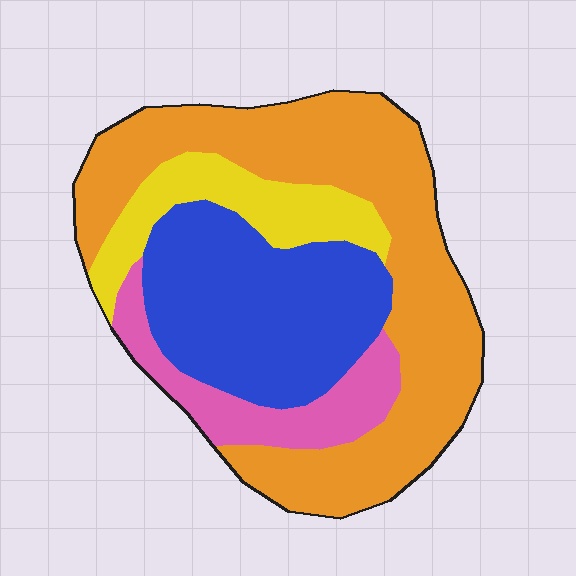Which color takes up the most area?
Orange, at roughly 45%.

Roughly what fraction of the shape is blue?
Blue takes up about one quarter (1/4) of the shape.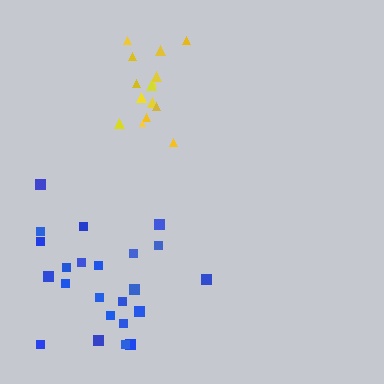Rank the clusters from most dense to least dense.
yellow, blue.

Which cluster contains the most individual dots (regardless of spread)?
Blue (23).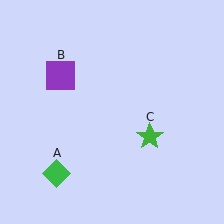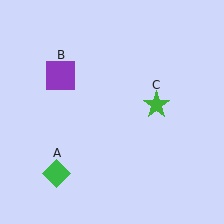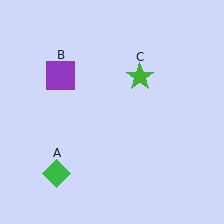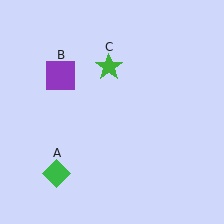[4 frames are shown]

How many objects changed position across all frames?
1 object changed position: green star (object C).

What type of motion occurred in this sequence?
The green star (object C) rotated counterclockwise around the center of the scene.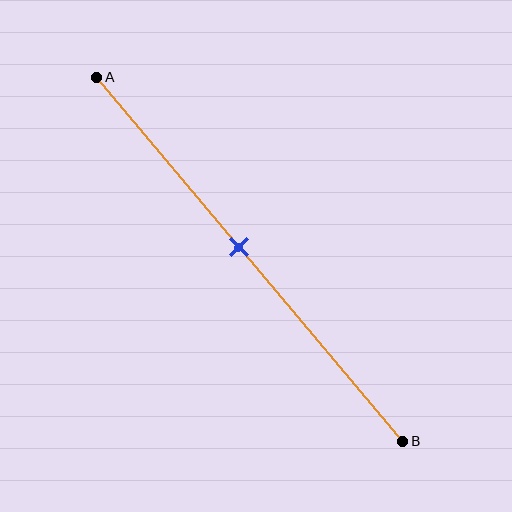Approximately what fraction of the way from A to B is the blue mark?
The blue mark is approximately 45% of the way from A to B.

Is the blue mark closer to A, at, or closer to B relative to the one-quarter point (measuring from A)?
The blue mark is closer to point B than the one-quarter point of segment AB.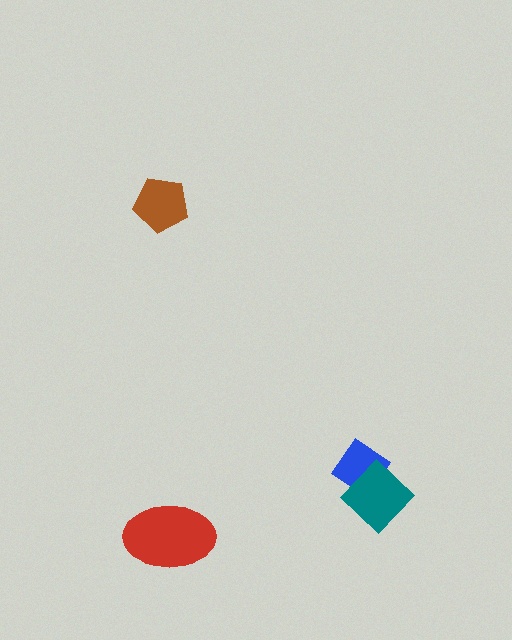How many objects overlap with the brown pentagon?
0 objects overlap with the brown pentagon.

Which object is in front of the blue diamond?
The teal diamond is in front of the blue diamond.